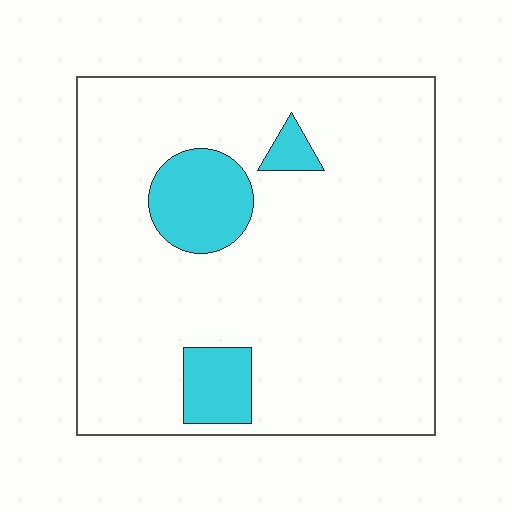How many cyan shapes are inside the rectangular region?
3.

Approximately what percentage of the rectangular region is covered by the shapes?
Approximately 10%.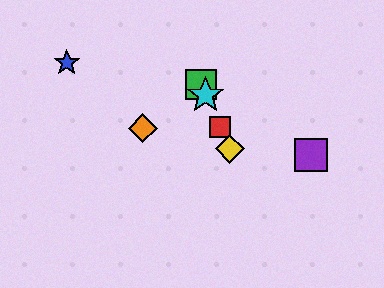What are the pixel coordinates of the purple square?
The purple square is at (311, 155).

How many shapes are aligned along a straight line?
4 shapes (the red square, the green square, the yellow diamond, the cyan star) are aligned along a straight line.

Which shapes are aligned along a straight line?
The red square, the green square, the yellow diamond, the cyan star are aligned along a straight line.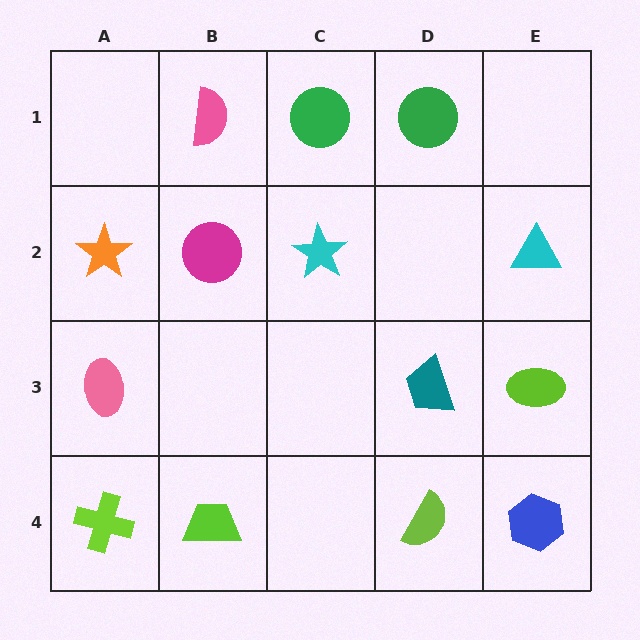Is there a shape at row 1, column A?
No, that cell is empty.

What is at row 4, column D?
A lime semicircle.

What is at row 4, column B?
A lime trapezoid.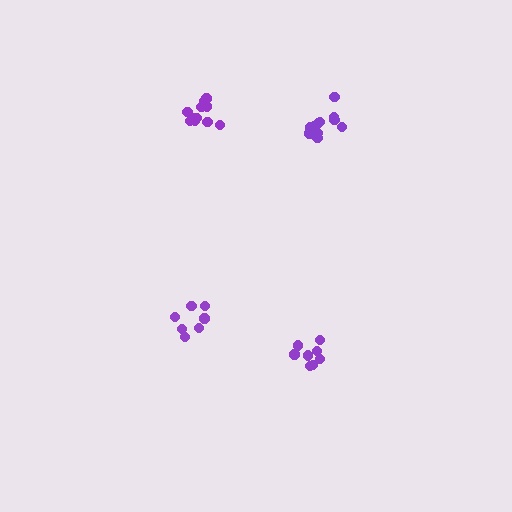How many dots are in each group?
Group 1: 7 dots, Group 2: 8 dots, Group 3: 11 dots, Group 4: 11 dots (37 total).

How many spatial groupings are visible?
There are 4 spatial groupings.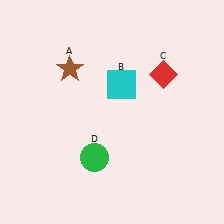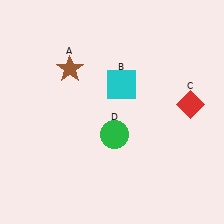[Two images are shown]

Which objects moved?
The objects that moved are: the red diamond (C), the green circle (D).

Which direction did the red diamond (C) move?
The red diamond (C) moved down.